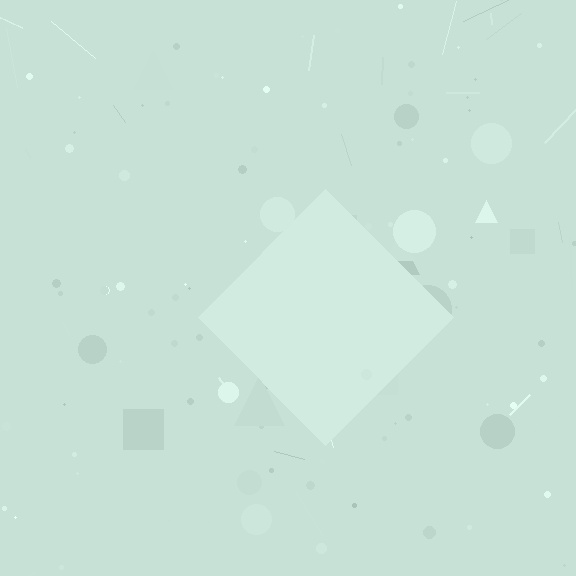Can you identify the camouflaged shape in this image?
The camouflaged shape is a diamond.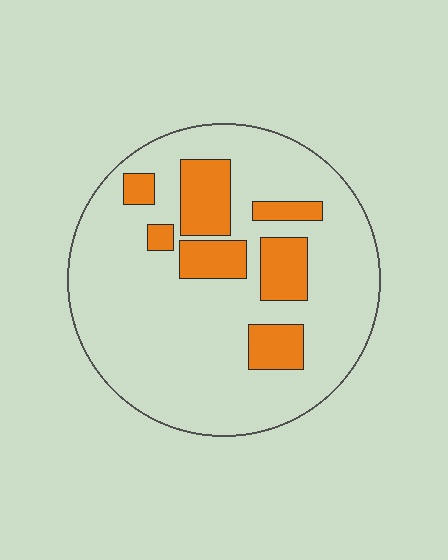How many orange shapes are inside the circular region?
7.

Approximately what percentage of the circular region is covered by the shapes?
Approximately 20%.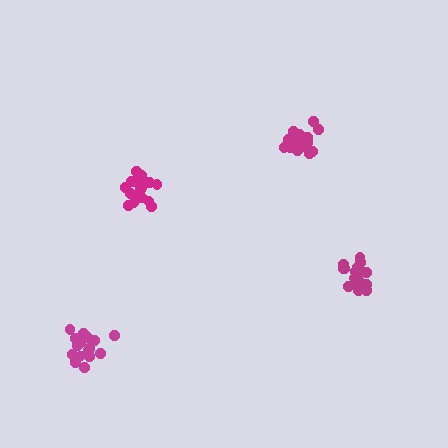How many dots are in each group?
Group 1: 18 dots, Group 2: 17 dots, Group 3: 18 dots, Group 4: 16 dots (69 total).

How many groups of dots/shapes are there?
There are 4 groups.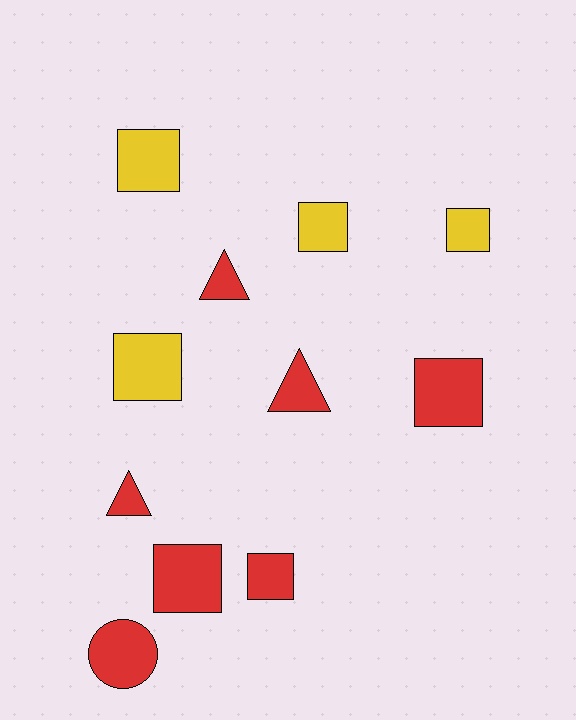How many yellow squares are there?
There are 4 yellow squares.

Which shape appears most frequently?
Square, with 7 objects.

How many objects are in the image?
There are 11 objects.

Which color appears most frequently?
Red, with 7 objects.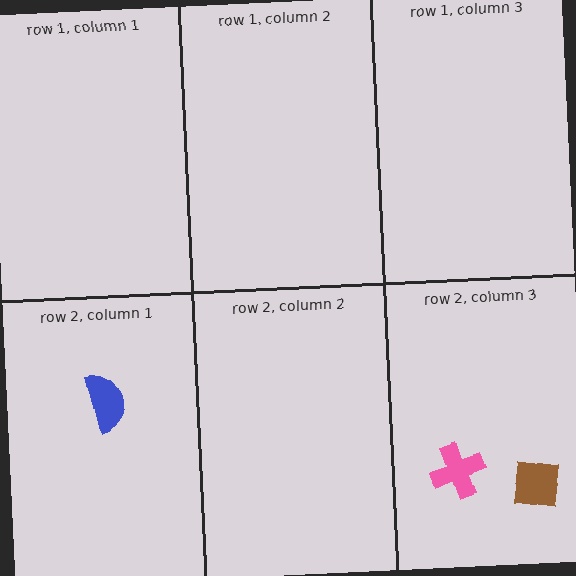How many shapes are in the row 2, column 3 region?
2.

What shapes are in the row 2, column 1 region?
The blue semicircle.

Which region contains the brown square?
The row 2, column 3 region.